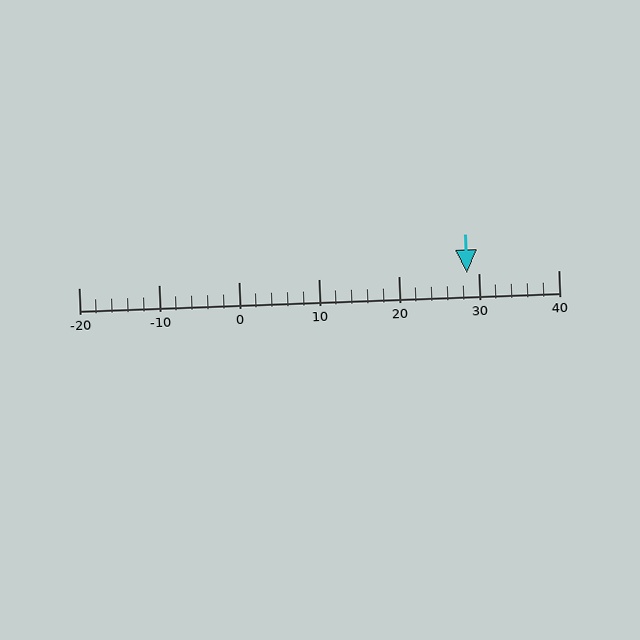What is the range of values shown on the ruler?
The ruler shows values from -20 to 40.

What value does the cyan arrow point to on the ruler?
The cyan arrow points to approximately 28.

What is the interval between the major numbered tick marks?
The major tick marks are spaced 10 units apart.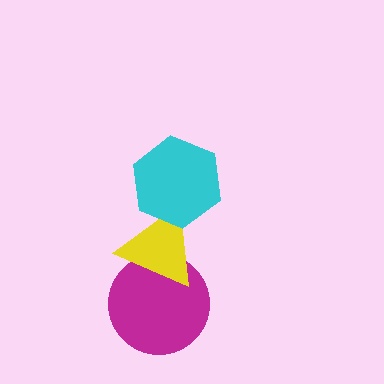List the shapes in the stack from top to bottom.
From top to bottom: the cyan hexagon, the yellow triangle, the magenta circle.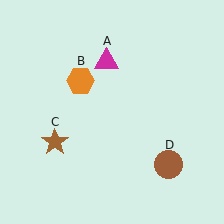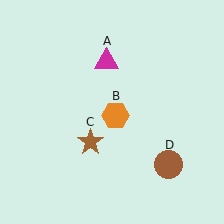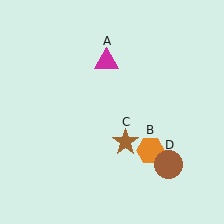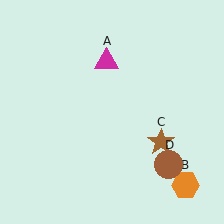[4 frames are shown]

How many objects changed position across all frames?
2 objects changed position: orange hexagon (object B), brown star (object C).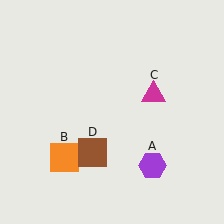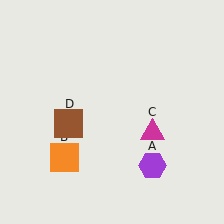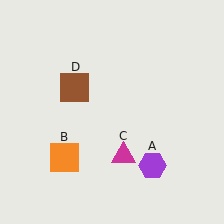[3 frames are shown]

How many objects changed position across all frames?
2 objects changed position: magenta triangle (object C), brown square (object D).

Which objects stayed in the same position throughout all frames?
Purple hexagon (object A) and orange square (object B) remained stationary.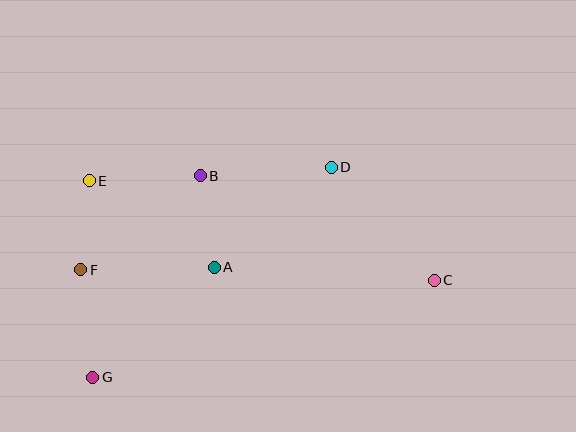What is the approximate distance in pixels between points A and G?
The distance between A and G is approximately 164 pixels.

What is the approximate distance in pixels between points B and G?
The distance between B and G is approximately 228 pixels.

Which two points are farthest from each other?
Points C and E are farthest from each other.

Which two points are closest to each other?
Points E and F are closest to each other.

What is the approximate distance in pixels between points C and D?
The distance between C and D is approximately 153 pixels.